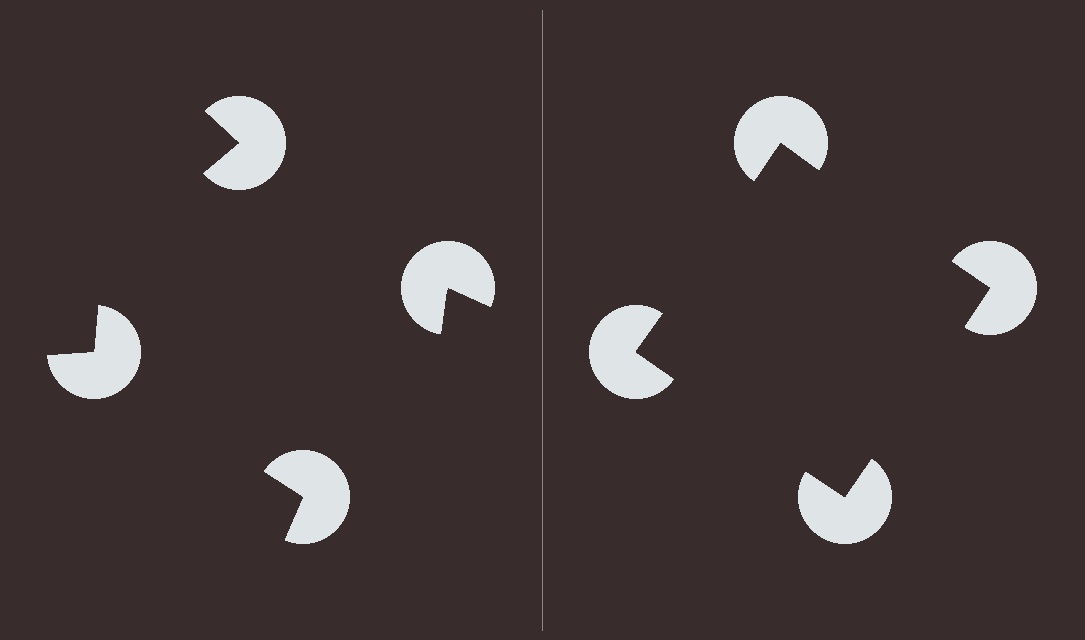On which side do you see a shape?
An illusory square appears on the right side. On the left side the wedge cuts are rotated, so no coherent shape forms.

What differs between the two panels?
The pac-man discs are positioned identically on both sides; only the wedge orientations differ. On the right they align to a square; on the left they are misaligned.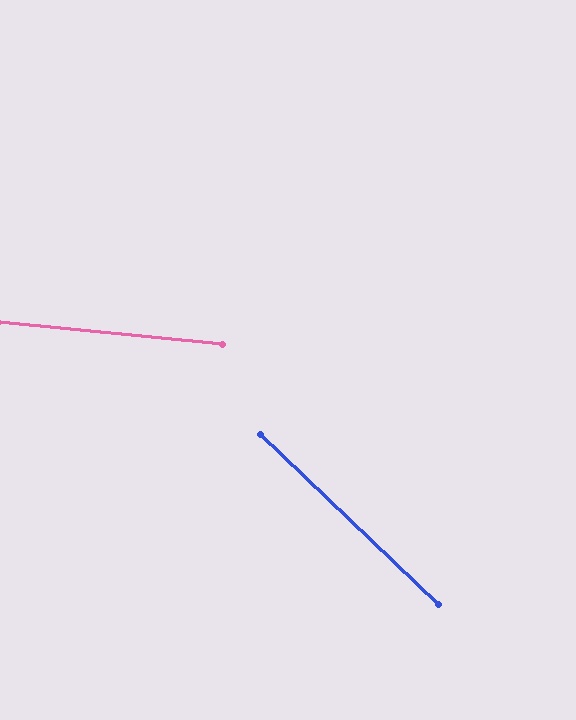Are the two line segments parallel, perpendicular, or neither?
Neither parallel nor perpendicular — they differ by about 38°.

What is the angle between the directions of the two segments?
Approximately 38 degrees.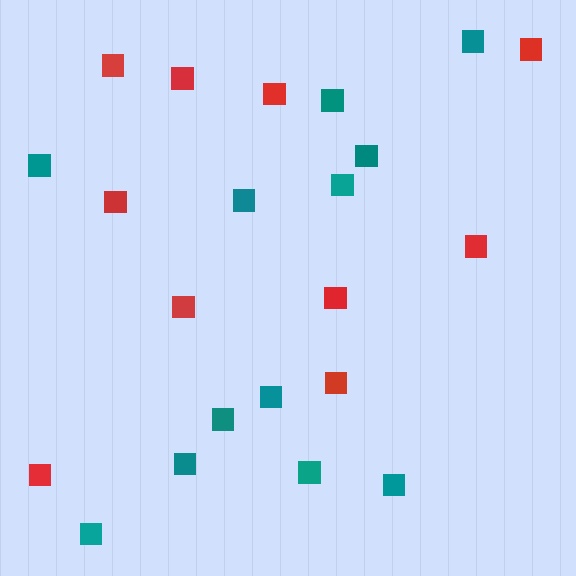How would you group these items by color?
There are 2 groups: one group of teal squares (12) and one group of red squares (10).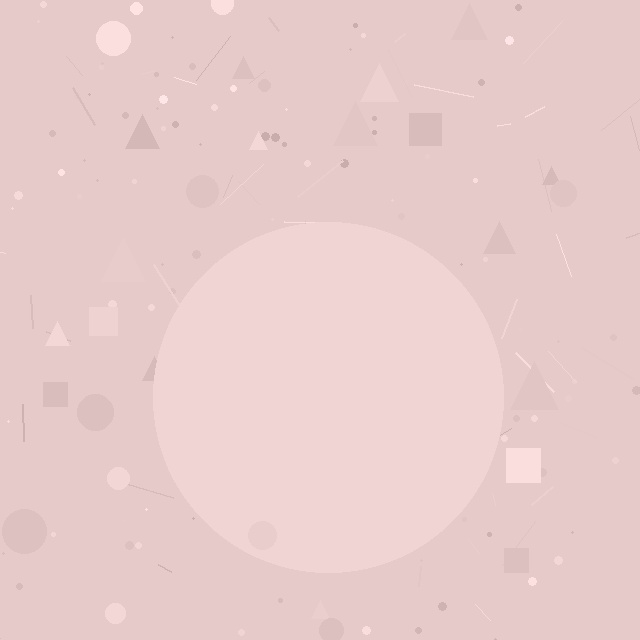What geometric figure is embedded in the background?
A circle is embedded in the background.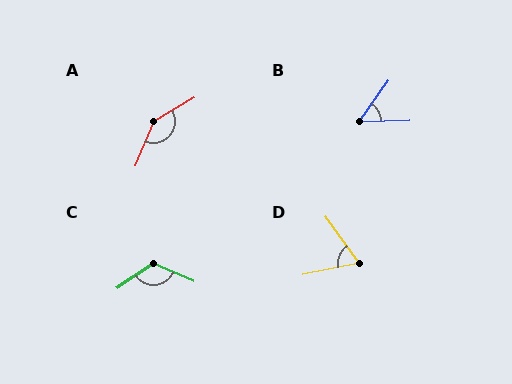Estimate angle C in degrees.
Approximately 123 degrees.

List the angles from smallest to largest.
B (53°), D (66°), C (123°), A (143°).